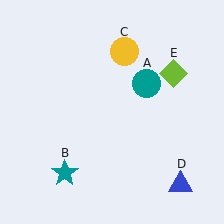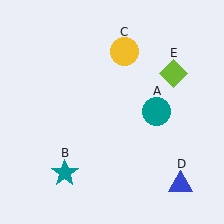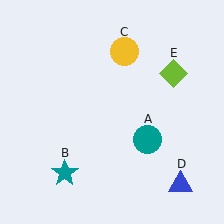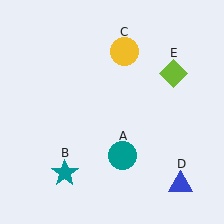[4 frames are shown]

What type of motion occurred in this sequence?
The teal circle (object A) rotated clockwise around the center of the scene.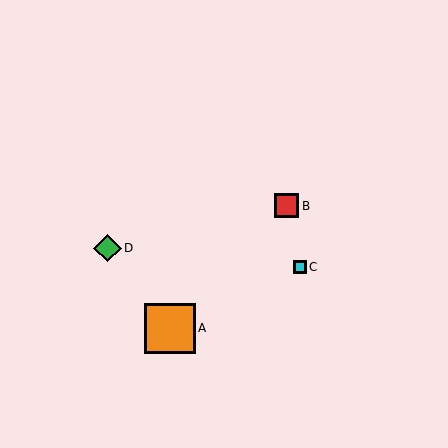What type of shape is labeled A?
Shape A is an orange square.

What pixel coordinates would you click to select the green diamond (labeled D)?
Click at (108, 248) to select the green diamond D.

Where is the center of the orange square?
The center of the orange square is at (170, 328).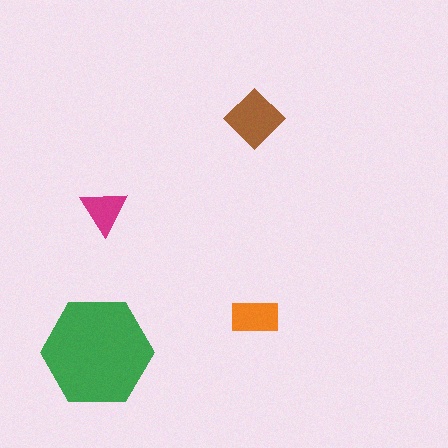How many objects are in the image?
There are 4 objects in the image.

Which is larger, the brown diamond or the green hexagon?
The green hexagon.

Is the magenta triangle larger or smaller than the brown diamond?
Smaller.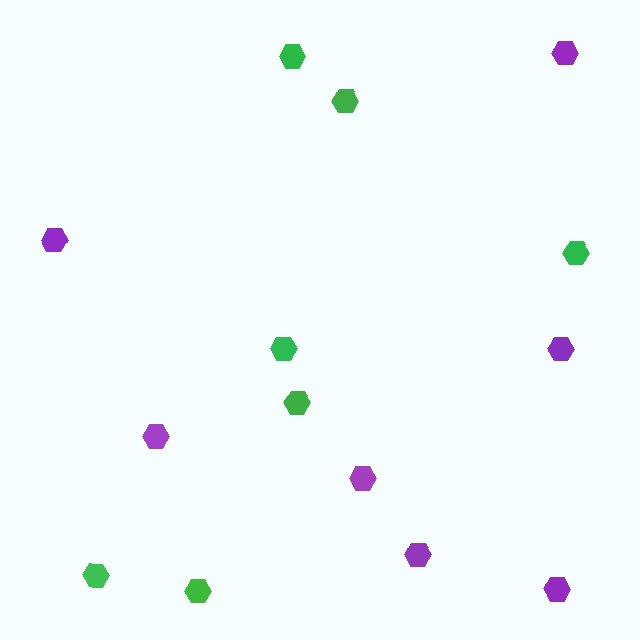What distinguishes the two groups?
There are 2 groups: one group of purple hexagons (7) and one group of green hexagons (7).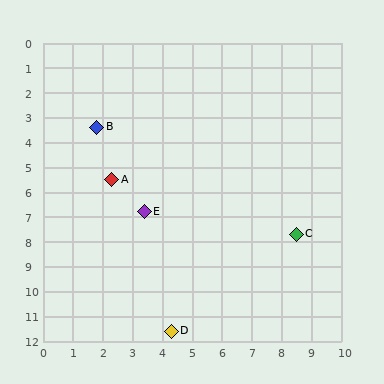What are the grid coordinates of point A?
Point A is at approximately (2.3, 5.5).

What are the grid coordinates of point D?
Point D is at approximately (4.3, 11.6).